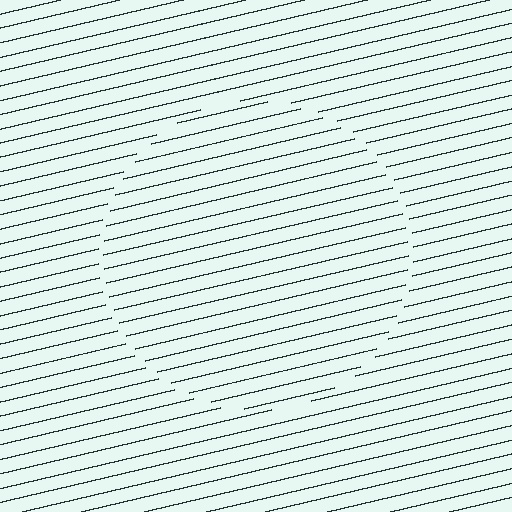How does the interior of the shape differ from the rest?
The interior of the shape contains the same grating, shifted by half a period — the contour is defined by the phase discontinuity where line-ends from the inner and outer gratings abut.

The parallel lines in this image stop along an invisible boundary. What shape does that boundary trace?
An illusory circle. The interior of the shape contains the same grating, shifted by half a period — the contour is defined by the phase discontinuity where line-ends from the inner and outer gratings abut.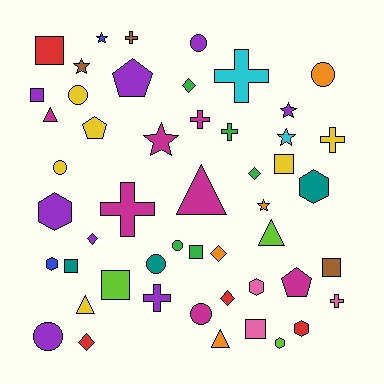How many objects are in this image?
There are 50 objects.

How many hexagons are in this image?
There are 6 hexagons.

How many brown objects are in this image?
There are 3 brown objects.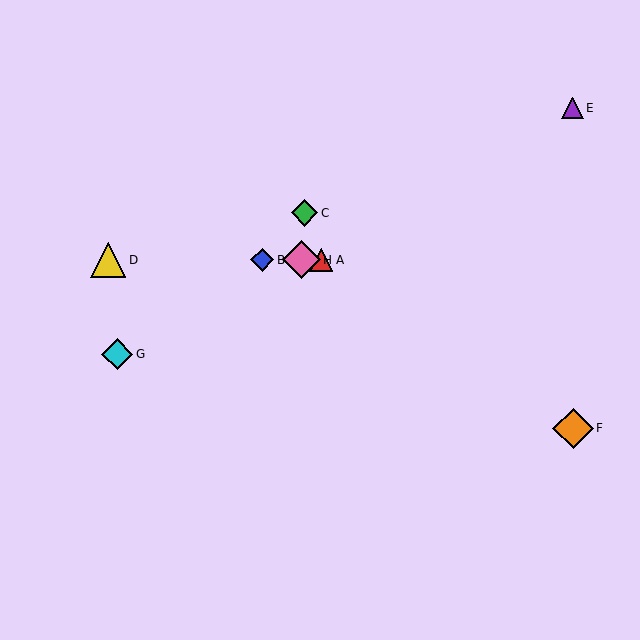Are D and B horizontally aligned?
Yes, both are at y≈260.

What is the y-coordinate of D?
Object D is at y≈260.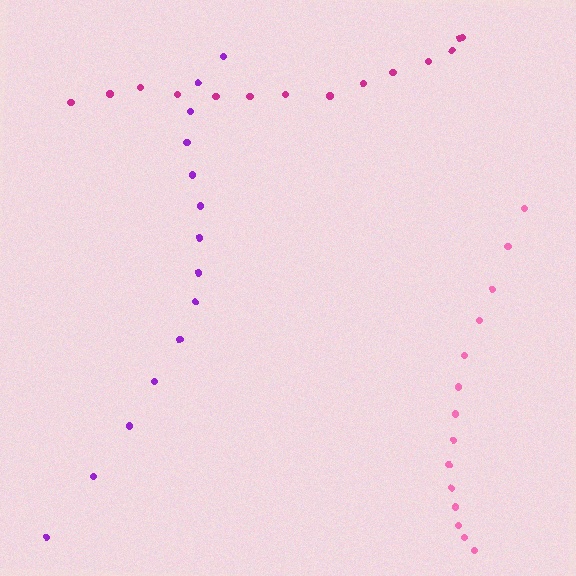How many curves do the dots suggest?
There are 3 distinct paths.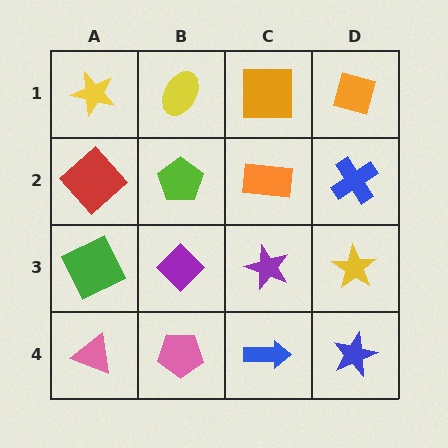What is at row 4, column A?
A pink triangle.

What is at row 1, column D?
An orange diamond.